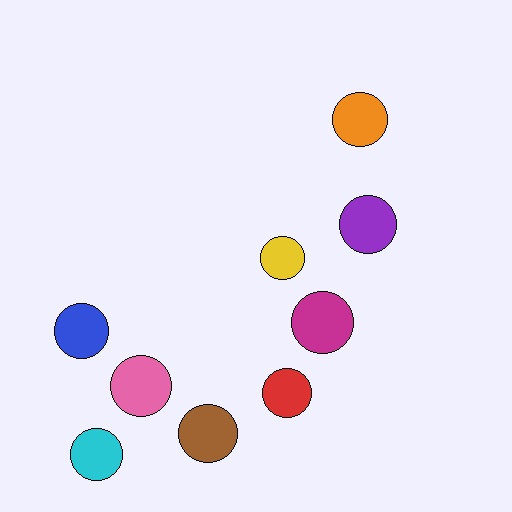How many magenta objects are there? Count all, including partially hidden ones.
There is 1 magenta object.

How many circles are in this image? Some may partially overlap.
There are 9 circles.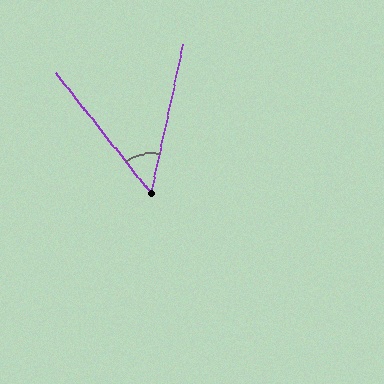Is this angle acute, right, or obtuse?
It is acute.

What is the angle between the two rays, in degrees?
Approximately 51 degrees.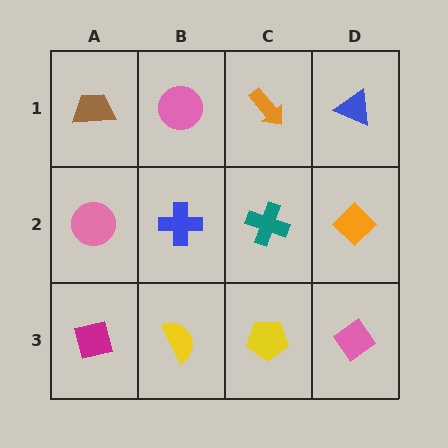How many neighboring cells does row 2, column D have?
3.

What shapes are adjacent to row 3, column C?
A teal cross (row 2, column C), a yellow semicircle (row 3, column B), a pink diamond (row 3, column D).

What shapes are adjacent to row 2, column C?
An orange arrow (row 1, column C), a yellow pentagon (row 3, column C), a blue cross (row 2, column B), an orange diamond (row 2, column D).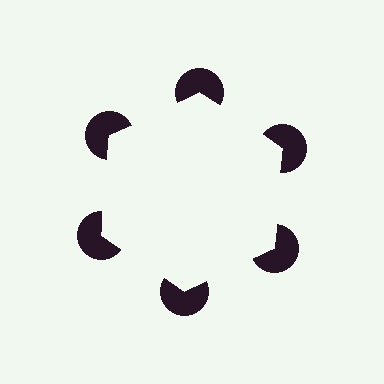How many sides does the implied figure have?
6 sides.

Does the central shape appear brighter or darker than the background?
It typically appears slightly brighter than the background, even though no actual brightness change is drawn.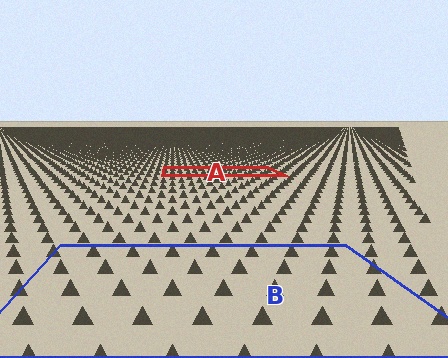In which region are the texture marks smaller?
The texture marks are smaller in region A, because it is farther away.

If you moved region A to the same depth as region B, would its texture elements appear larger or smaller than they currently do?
They would appear larger. At a closer depth, the same texture elements are projected at a bigger on-screen size.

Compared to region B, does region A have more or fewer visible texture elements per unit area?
Region A has more texture elements per unit area — they are packed more densely because it is farther away.